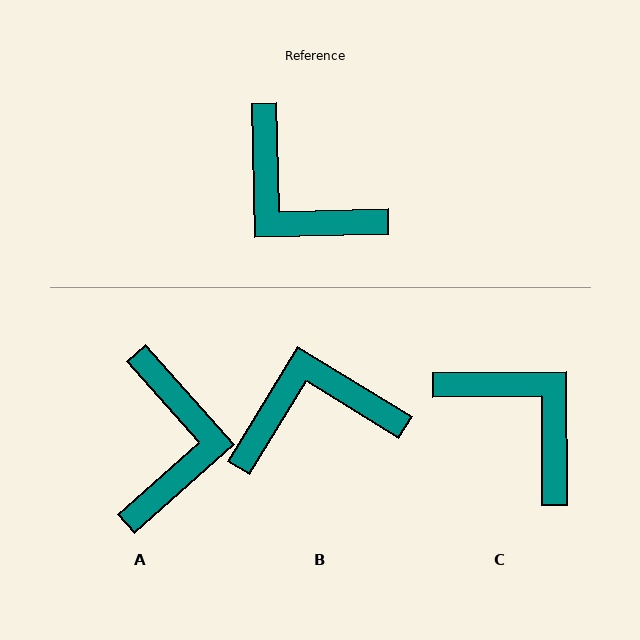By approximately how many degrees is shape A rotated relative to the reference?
Approximately 130 degrees counter-clockwise.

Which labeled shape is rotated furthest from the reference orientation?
C, about 179 degrees away.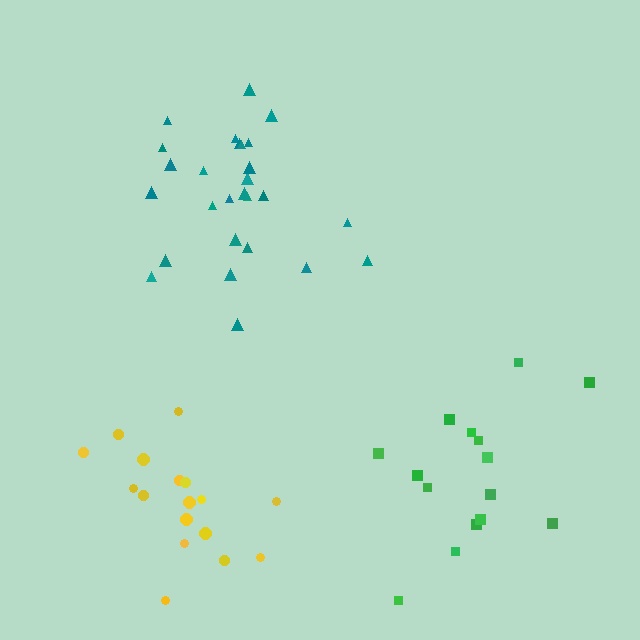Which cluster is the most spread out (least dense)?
Green.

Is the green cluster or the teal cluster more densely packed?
Teal.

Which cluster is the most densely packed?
Yellow.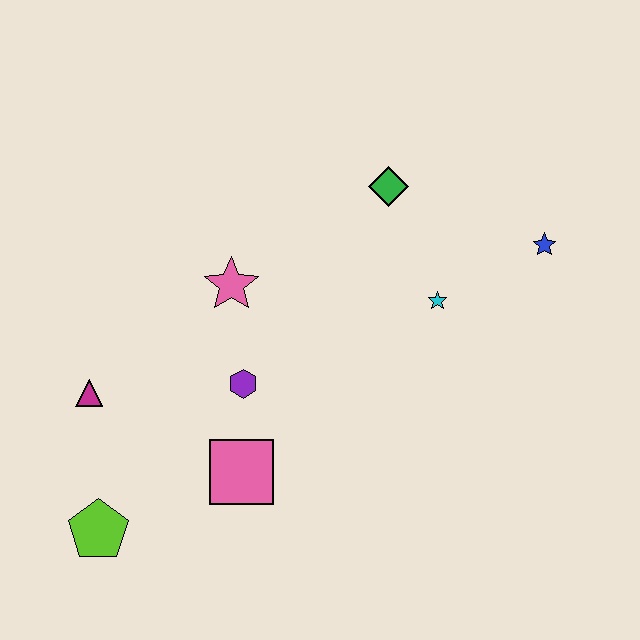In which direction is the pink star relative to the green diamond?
The pink star is to the left of the green diamond.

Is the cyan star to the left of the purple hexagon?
No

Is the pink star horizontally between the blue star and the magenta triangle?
Yes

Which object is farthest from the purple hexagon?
The blue star is farthest from the purple hexagon.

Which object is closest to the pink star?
The purple hexagon is closest to the pink star.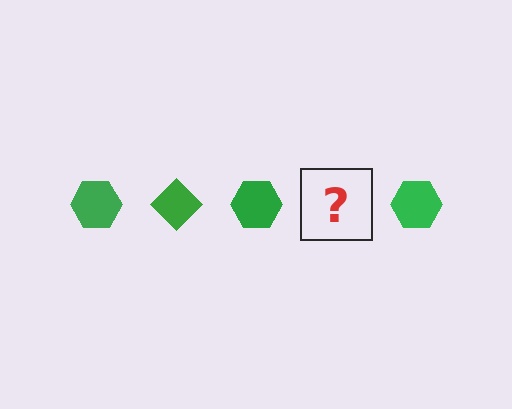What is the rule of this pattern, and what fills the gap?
The rule is that the pattern cycles through hexagon, diamond shapes in green. The gap should be filled with a green diamond.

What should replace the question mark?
The question mark should be replaced with a green diamond.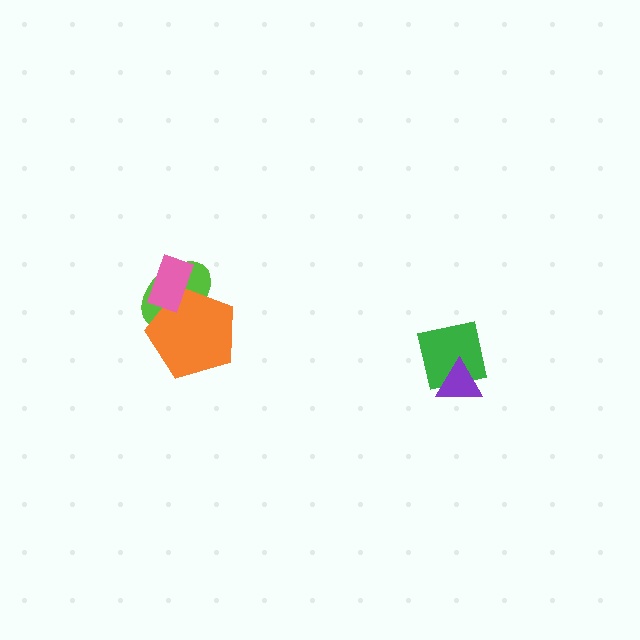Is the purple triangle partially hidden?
No, no other shape covers it.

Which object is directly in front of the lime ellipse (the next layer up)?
The orange pentagon is directly in front of the lime ellipse.